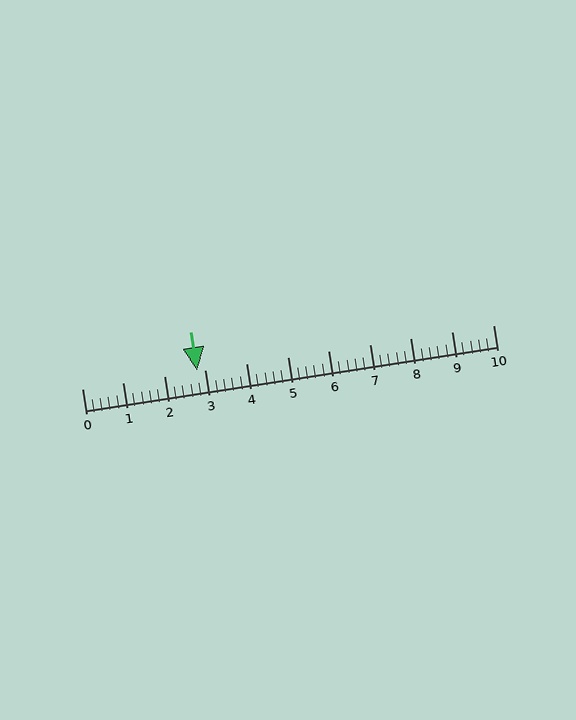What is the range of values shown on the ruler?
The ruler shows values from 0 to 10.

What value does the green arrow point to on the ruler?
The green arrow points to approximately 2.8.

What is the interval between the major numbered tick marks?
The major tick marks are spaced 1 units apart.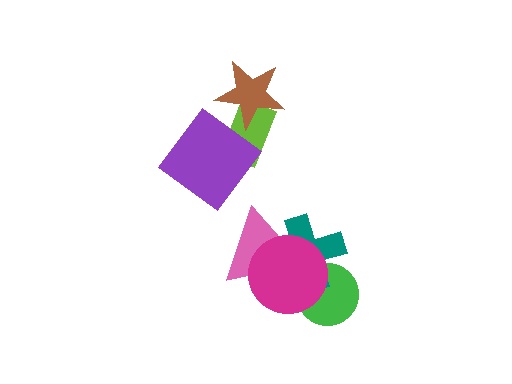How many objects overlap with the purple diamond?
1 object overlaps with the purple diamond.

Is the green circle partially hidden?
Yes, it is partially covered by another shape.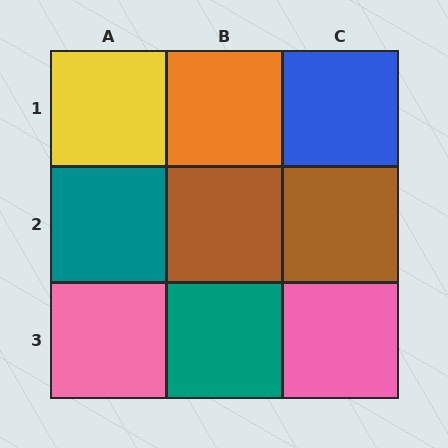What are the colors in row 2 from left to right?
Teal, brown, brown.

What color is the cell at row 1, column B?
Orange.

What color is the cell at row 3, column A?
Pink.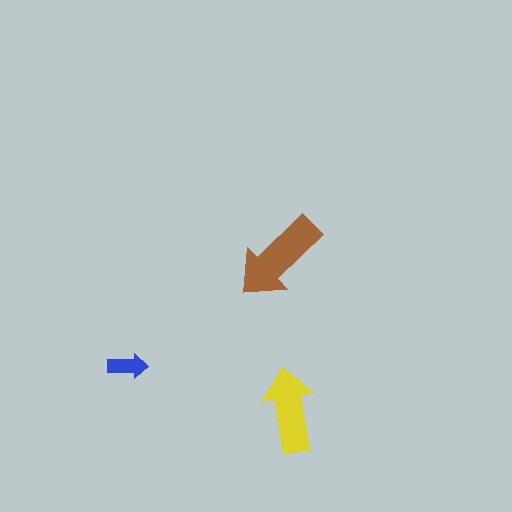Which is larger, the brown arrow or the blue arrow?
The brown one.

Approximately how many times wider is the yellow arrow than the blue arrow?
About 2 times wider.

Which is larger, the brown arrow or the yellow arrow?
The brown one.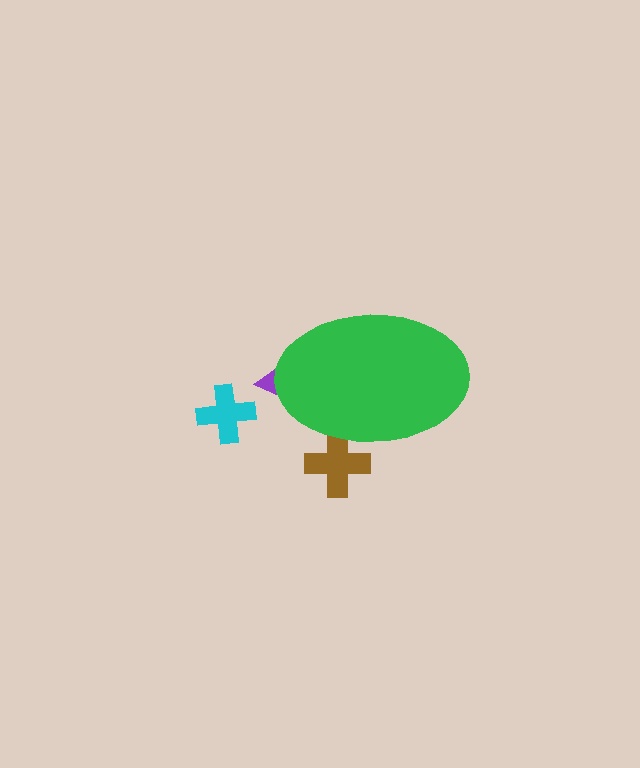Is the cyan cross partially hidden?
No, the cyan cross is fully visible.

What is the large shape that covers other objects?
A green ellipse.